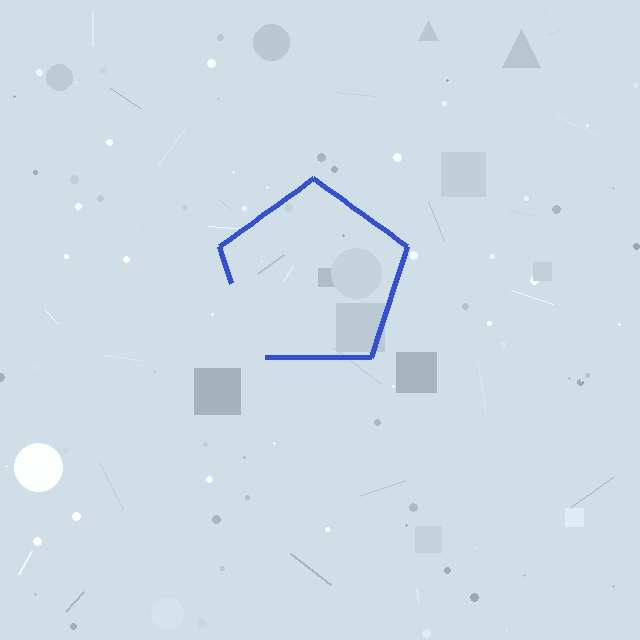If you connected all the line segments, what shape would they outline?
They would outline a pentagon.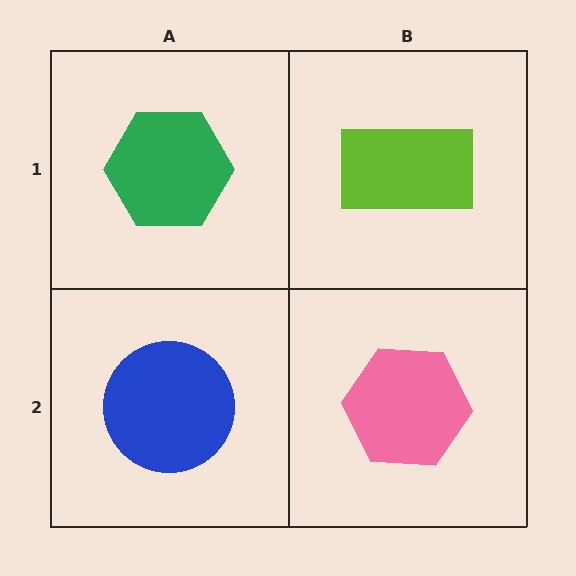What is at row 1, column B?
A lime rectangle.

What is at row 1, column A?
A green hexagon.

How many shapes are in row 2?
2 shapes.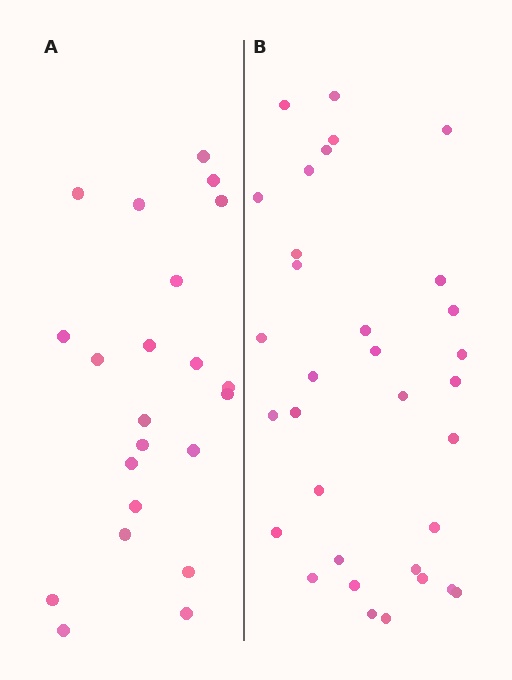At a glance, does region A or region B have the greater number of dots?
Region B (the right region) has more dots.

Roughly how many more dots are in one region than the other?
Region B has roughly 12 or so more dots than region A.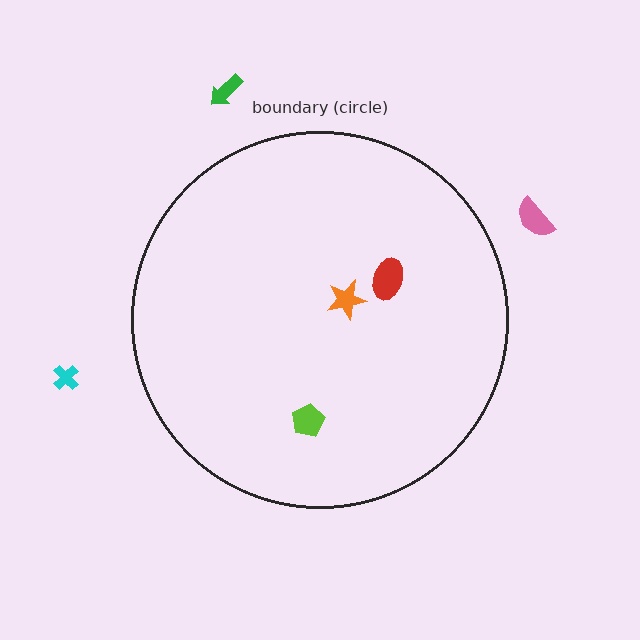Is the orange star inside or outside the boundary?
Inside.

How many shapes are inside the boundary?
3 inside, 3 outside.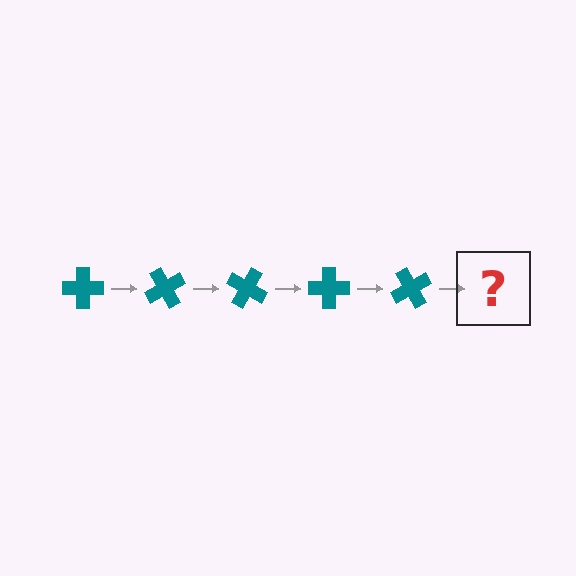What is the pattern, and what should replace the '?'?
The pattern is that the cross rotates 60 degrees each step. The '?' should be a teal cross rotated 300 degrees.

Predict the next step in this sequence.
The next step is a teal cross rotated 300 degrees.